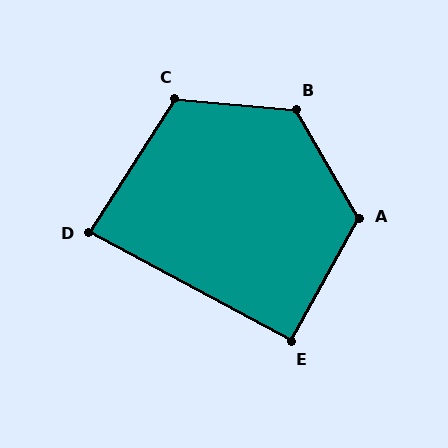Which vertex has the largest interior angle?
B, at approximately 125 degrees.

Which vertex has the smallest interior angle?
D, at approximately 86 degrees.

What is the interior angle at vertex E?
Approximately 91 degrees (approximately right).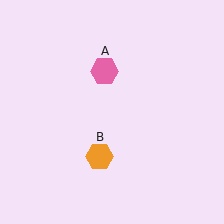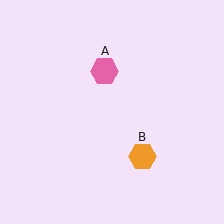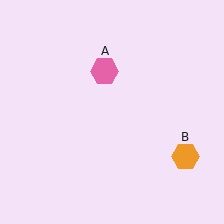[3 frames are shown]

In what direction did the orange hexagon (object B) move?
The orange hexagon (object B) moved right.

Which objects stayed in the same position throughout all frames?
Pink hexagon (object A) remained stationary.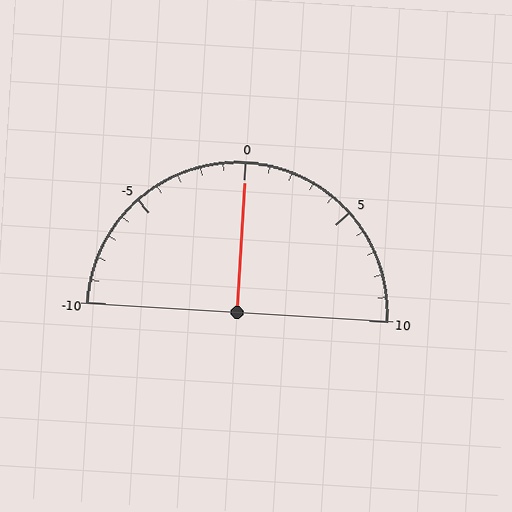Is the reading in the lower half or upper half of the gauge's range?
The reading is in the upper half of the range (-10 to 10).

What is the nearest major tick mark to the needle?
The nearest major tick mark is 0.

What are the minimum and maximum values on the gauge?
The gauge ranges from -10 to 10.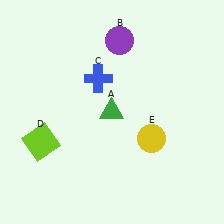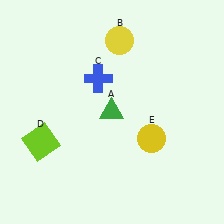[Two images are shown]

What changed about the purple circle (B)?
In Image 1, B is purple. In Image 2, it changed to yellow.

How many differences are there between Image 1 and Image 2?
There is 1 difference between the two images.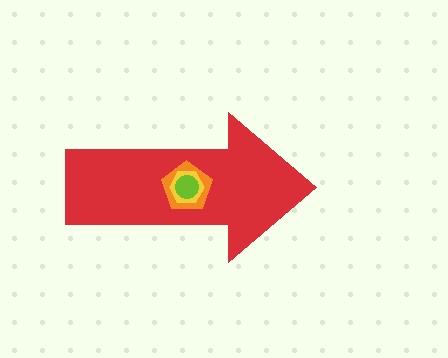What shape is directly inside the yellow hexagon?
The lime circle.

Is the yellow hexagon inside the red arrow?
Yes.